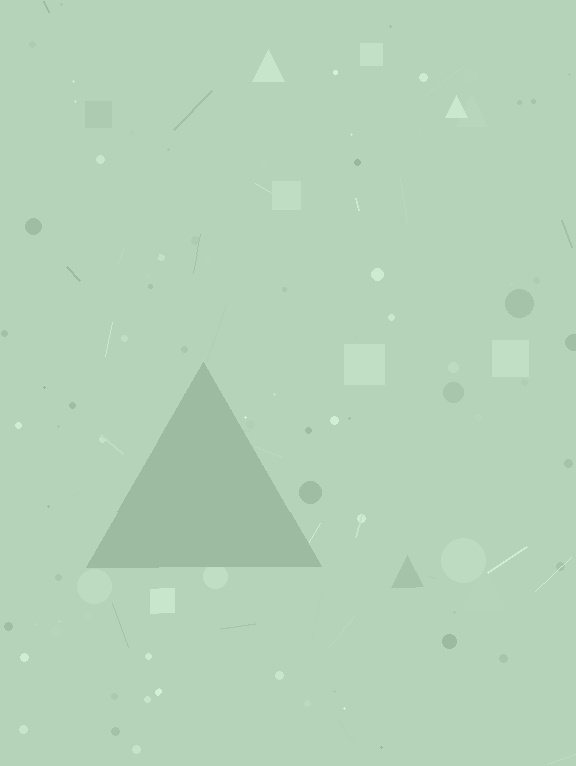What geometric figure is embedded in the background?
A triangle is embedded in the background.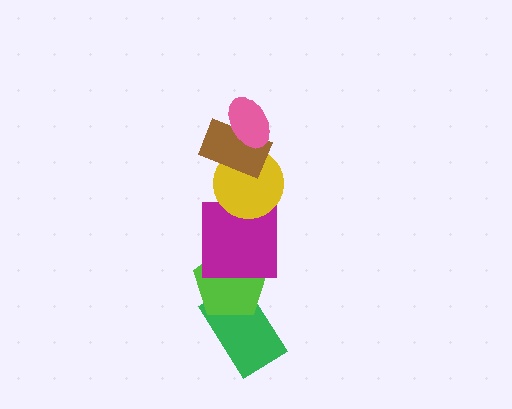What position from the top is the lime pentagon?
The lime pentagon is 5th from the top.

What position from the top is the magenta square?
The magenta square is 4th from the top.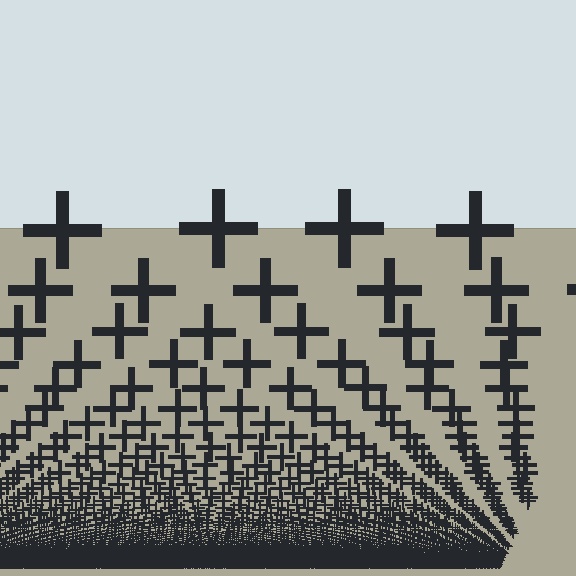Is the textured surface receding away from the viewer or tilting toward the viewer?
The surface appears to tilt toward the viewer. Texture elements get larger and sparser toward the top.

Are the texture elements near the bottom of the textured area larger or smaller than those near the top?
Smaller. The gradient is inverted — elements near the bottom are smaller and denser.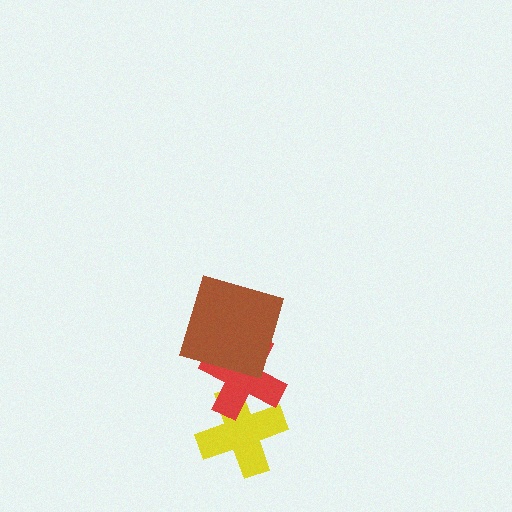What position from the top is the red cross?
The red cross is 2nd from the top.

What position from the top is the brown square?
The brown square is 1st from the top.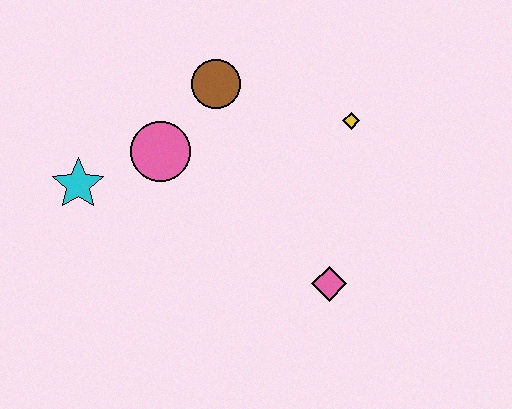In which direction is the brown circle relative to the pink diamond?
The brown circle is above the pink diamond.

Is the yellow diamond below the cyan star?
No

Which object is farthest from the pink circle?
The pink diamond is farthest from the pink circle.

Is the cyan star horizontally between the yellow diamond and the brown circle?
No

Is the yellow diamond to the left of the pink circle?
No